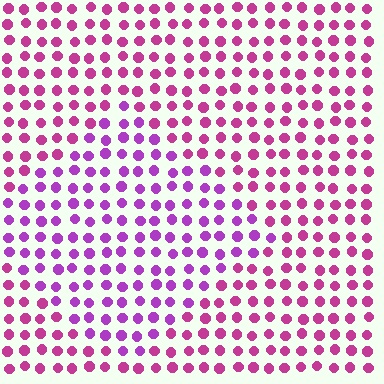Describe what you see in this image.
The image is filled with small magenta elements in a uniform arrangement. A diamond-shaped region is visible where the elements are tinted to a slightly different hue, forming a subtle color boundary.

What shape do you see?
I see a diamond.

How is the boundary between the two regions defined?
The boundary is defined purely by a slight shift in hue (about 29 degrees). Spacing, size, and orientation are identical on both sides.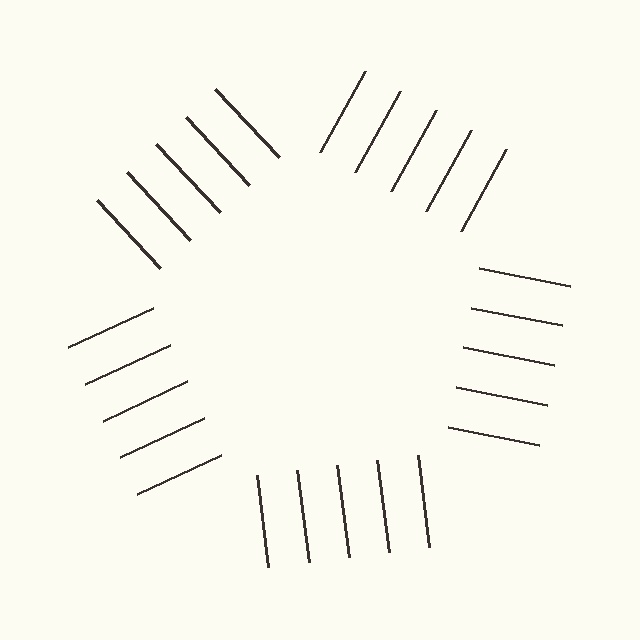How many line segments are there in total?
25 — 5 along each of the 5 edges.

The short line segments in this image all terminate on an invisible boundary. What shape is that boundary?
An illusory pentagon — the line segments terminate on its edges but no continuous stroke is drawn.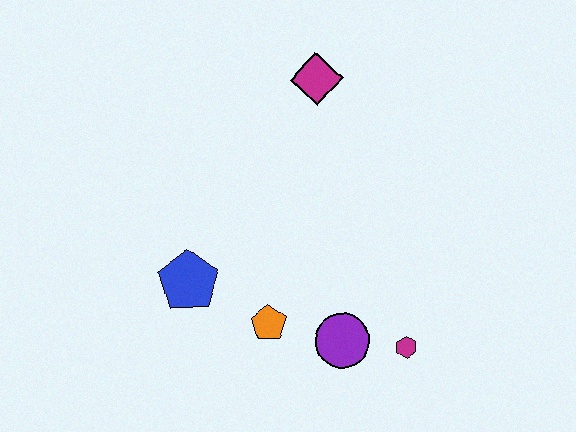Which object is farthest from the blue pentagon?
The magenta diamond is farthest from the blue pentagon.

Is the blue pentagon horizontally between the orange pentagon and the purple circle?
No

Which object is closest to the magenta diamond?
The blue pentagon is closest to the magenta diamond.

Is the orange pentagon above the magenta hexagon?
Yes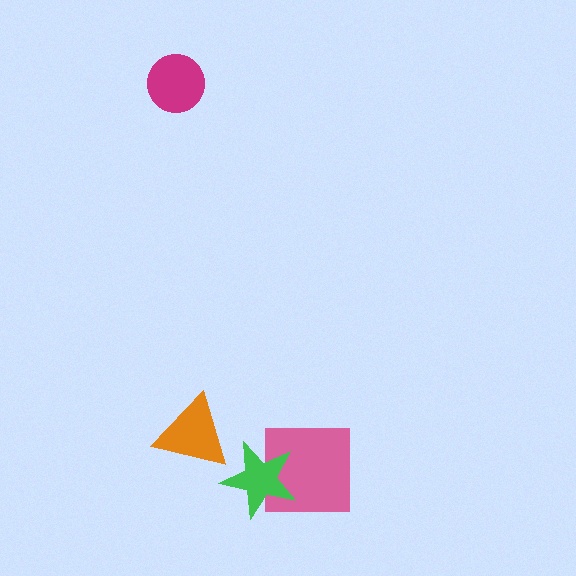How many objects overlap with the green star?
1 object overlaps with the green star.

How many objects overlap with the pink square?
1 object overlaps with the pink square.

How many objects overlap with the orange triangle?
0 objects overlap with the orange triangle.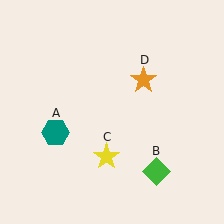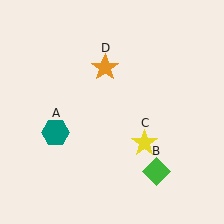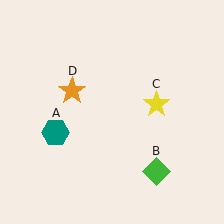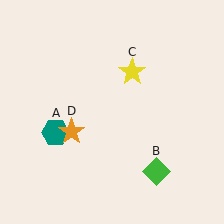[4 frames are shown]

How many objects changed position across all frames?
2 objects changed position: yellow star (object C), orange star (object D).